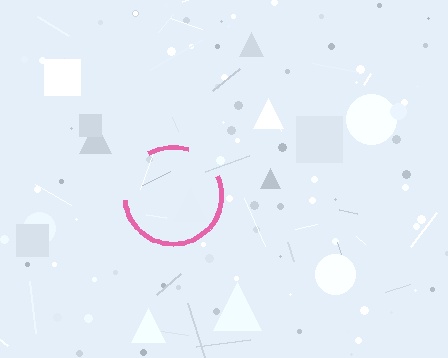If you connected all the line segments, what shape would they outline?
They would outline a circle.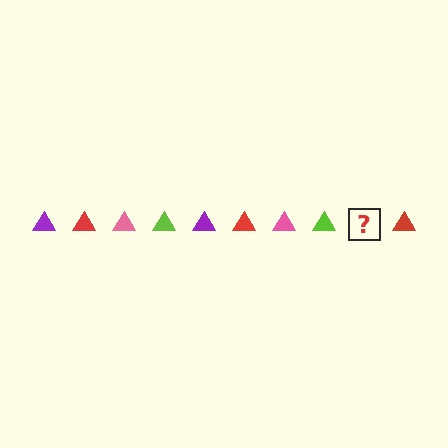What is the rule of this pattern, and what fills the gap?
The rule is that the pattern cycles through purple, red, pink, lime triangles. The gap should be filled with a purple triangle.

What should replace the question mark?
The question mark should be replaced with a purple triangle.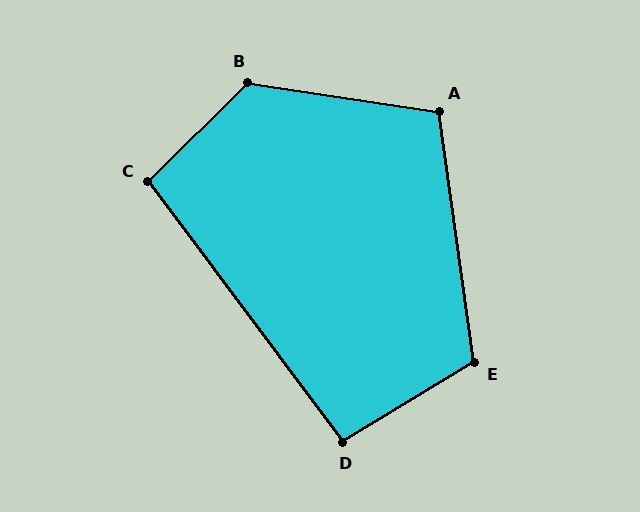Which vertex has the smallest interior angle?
D, at approximately 96 degrees.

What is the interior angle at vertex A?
Approximately 106 degrees (obtuse).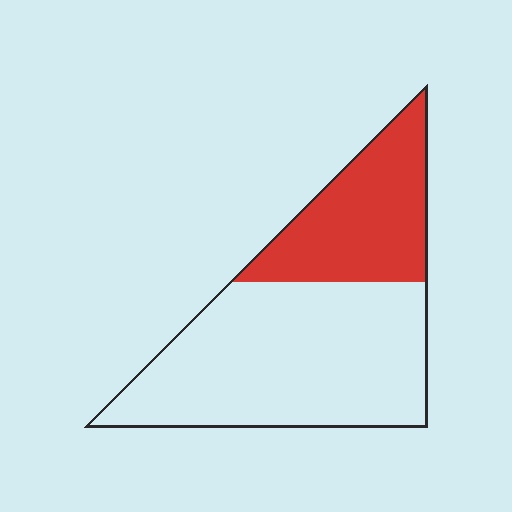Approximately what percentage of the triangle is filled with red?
Approximately 35%.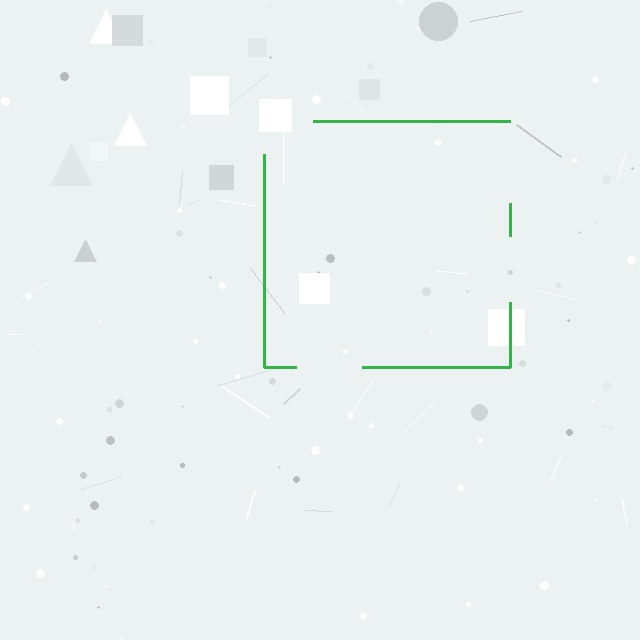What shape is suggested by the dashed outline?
The dashed outline suggests a square.